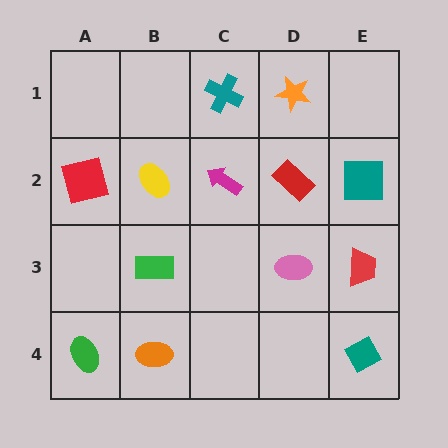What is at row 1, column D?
An orange star.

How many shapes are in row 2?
5 shapes.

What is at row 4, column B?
An orange ellipse.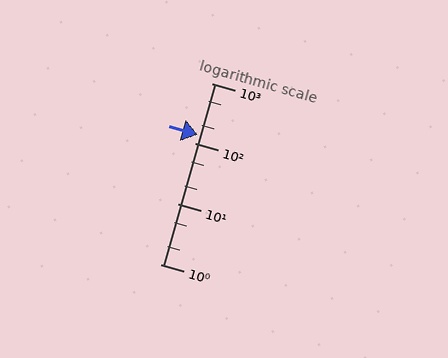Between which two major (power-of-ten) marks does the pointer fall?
The pointer is between 100 and 1000.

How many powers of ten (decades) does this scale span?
The scale spans 3 decades, from 1 to 1000.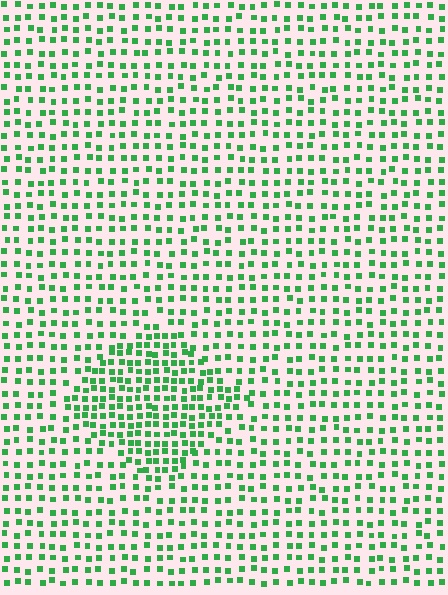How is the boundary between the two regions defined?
The boundary is defined by a change in element density (approximately 1.7x ratio). All elements are the same color, size, and shape.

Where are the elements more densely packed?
The elements are more densely packed inside the diamond boundary.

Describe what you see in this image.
The image contains small green elements arranged at two different densities. A diamond-shaped region is visible where the elements are more densely packed than the surrounding area.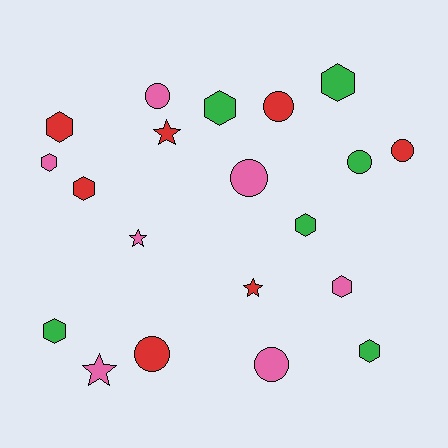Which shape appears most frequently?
Hexagon, with 9 objects.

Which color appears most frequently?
Pink, with 7 objects.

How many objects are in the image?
There are 20 objects.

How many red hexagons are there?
There are 2 red hexagons.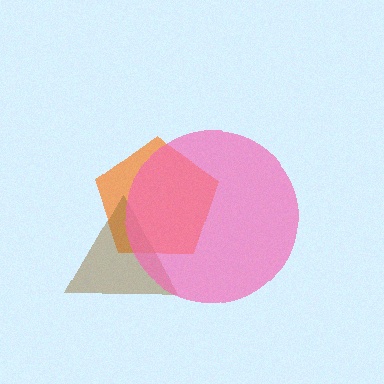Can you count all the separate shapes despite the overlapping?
Yes, there are 3 separate shapes.